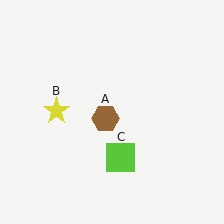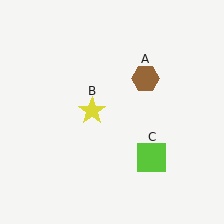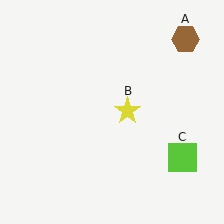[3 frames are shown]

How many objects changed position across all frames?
3 objects changed position: brown hexagon (object A), yellow star (object B), lime square (object C).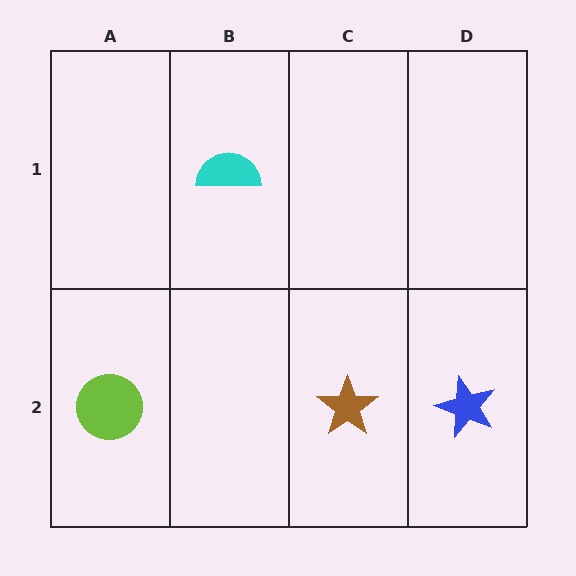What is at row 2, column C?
A brown star.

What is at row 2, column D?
A blue star.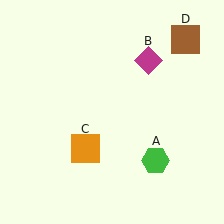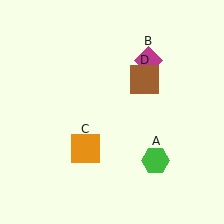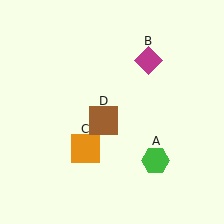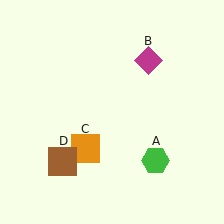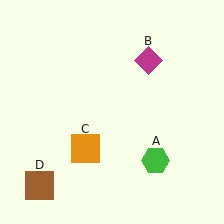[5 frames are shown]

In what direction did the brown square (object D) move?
The brown square (object D) moved down and to the left.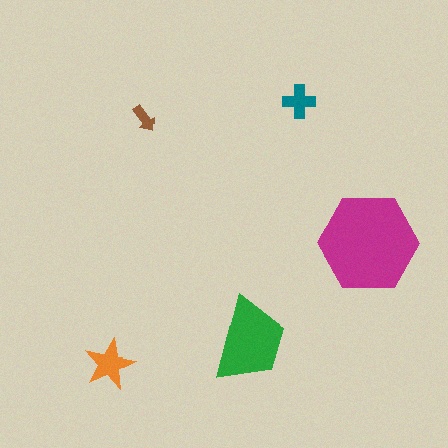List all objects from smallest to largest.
The brown arrow, the teal cross, the orange star, the green trapezoid, the magenta hexagon.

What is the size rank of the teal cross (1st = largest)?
4th.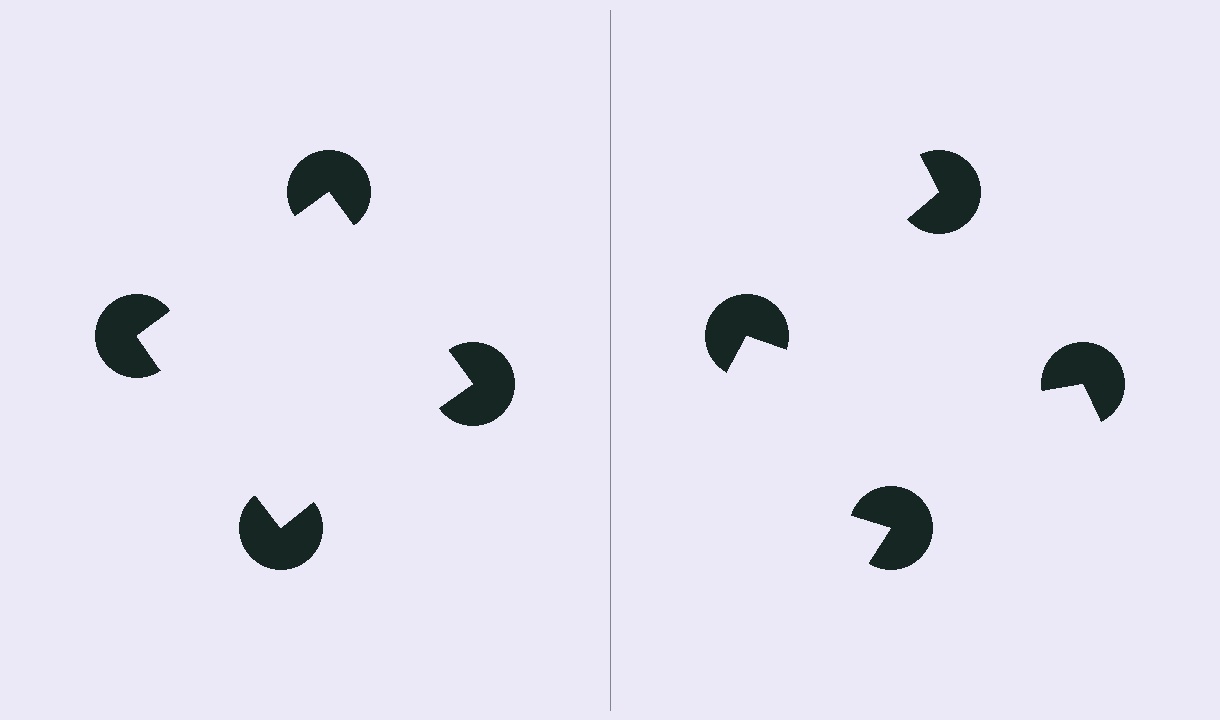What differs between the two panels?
The pac-man discs are positioned identically on both sides; only the wedge orientations differ. On the left they align to a square; on the right they are misaligned.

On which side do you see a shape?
An illusory square appears on the left side. On the right side the wedge cuts are rotated, so no coherent shape forms.